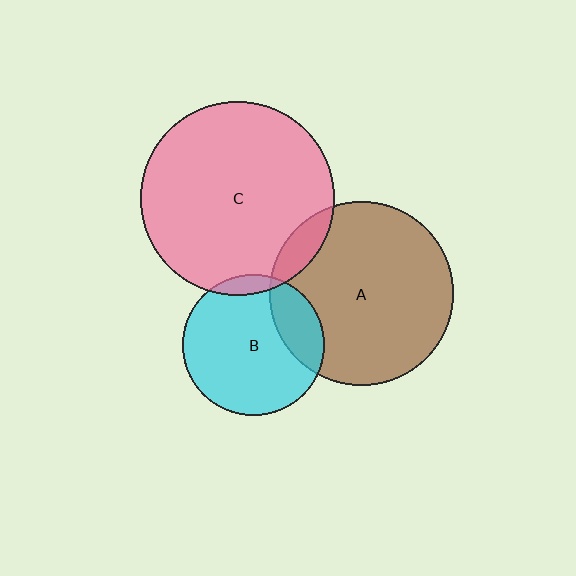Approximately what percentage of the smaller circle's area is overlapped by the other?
Approximately 10%.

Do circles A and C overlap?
Yes.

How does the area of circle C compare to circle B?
Approximately 1.9 times.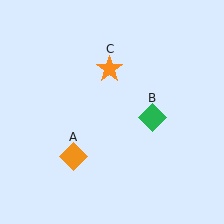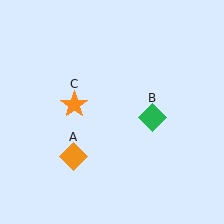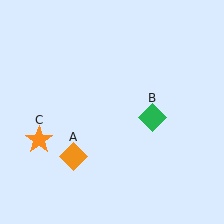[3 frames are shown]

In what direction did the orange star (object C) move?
The orange star (object C) moved down and to the left.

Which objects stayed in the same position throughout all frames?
Orange diamond (object A) and green diamond (object B) remained stationary.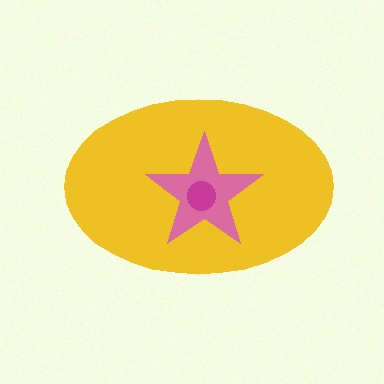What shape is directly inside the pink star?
The magenta circle.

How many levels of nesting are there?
3.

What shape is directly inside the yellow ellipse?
The pink star.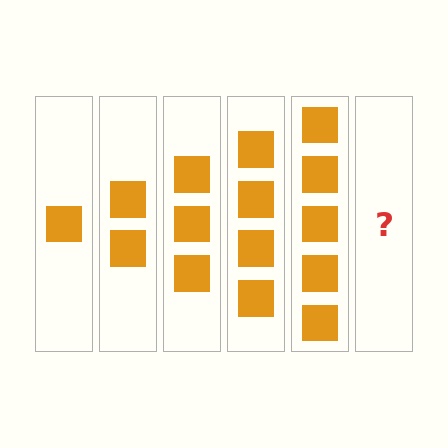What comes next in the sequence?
The next element should be 6 squares.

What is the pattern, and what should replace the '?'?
The pattern is that each step adds one more square. The '?' should be 6 squares.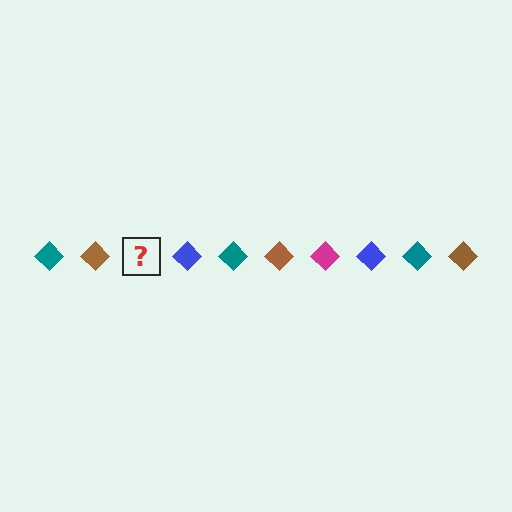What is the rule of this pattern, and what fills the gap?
The rule is that the pattern cycles through teal, brown, magenta, blue diamonds. The gap should be filled with a magenta diamond.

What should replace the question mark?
The question mark should be replaced with a magenta diamond.